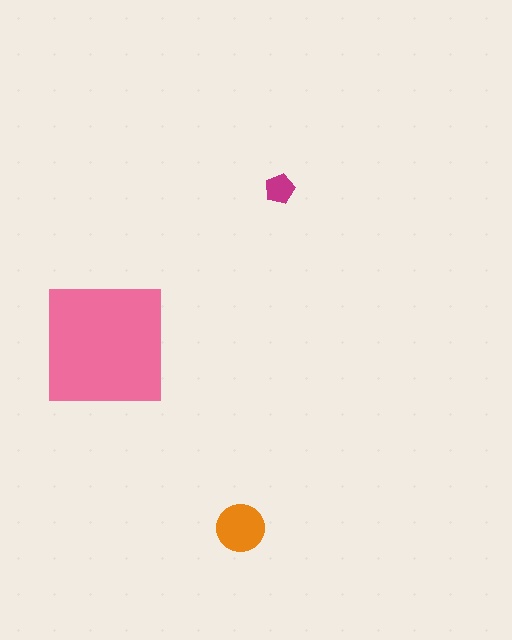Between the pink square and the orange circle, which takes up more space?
The pink square.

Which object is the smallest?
The magenta pentagon.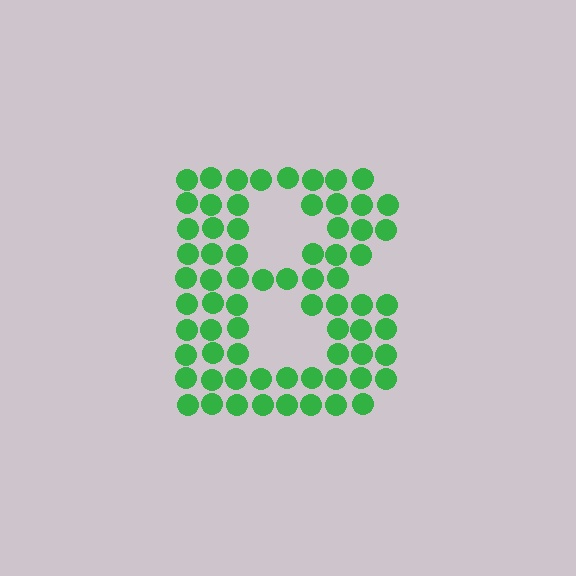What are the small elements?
The small elements are circles.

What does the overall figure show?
The overall figure shows the letter B.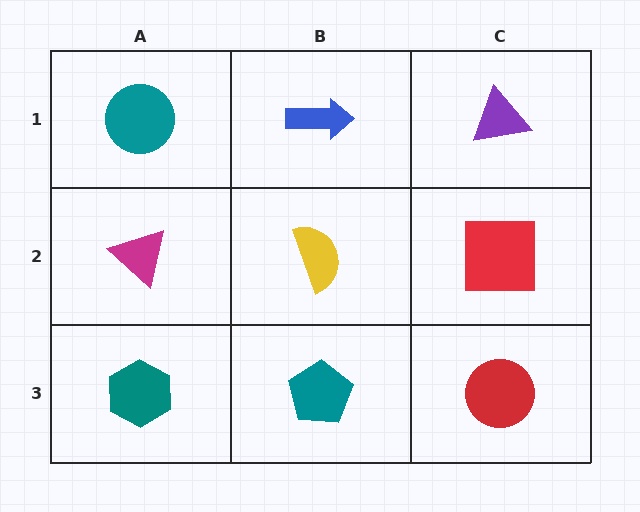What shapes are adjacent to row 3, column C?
A red square (row 2, column C), a teal pentagon (row 3, column B).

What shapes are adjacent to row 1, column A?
A magenta triangle (row 2, column A), a blue arrow (row 1, column B).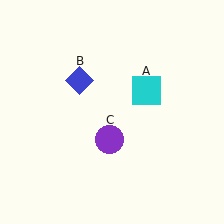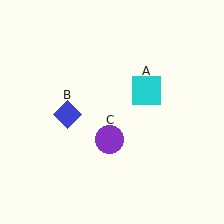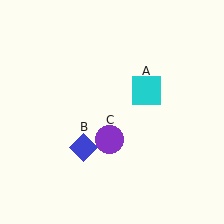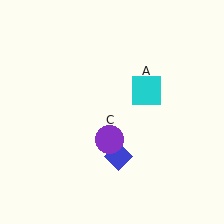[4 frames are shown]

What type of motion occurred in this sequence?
The blue diamond (object B) rotated counterclockwise around the center of the scene.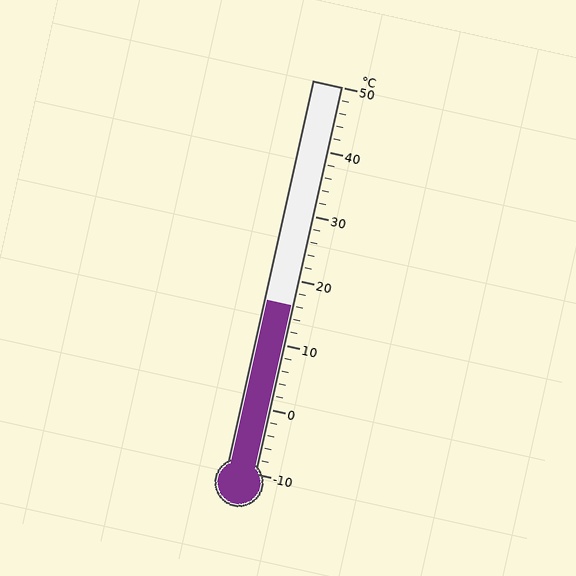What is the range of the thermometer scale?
The thermometer scale ranges from -10°C to 50°C.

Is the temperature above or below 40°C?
The temperature is below 40°C.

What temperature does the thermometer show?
The thermometer shows approximately 16°C.